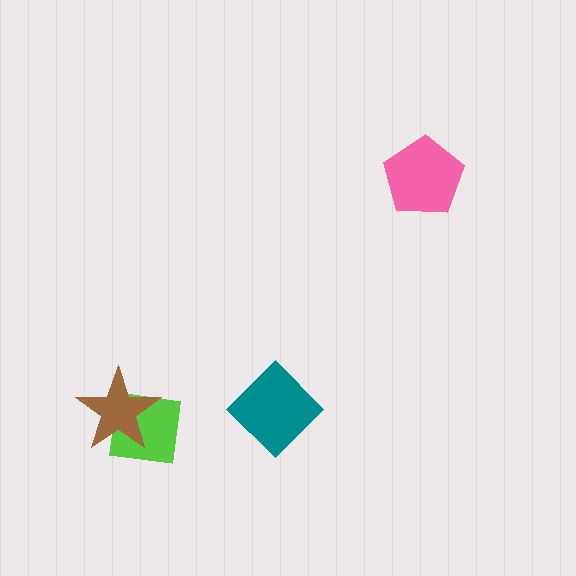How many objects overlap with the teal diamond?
0 objects overlap with the teal diamond.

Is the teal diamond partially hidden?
No, no other shape covers it.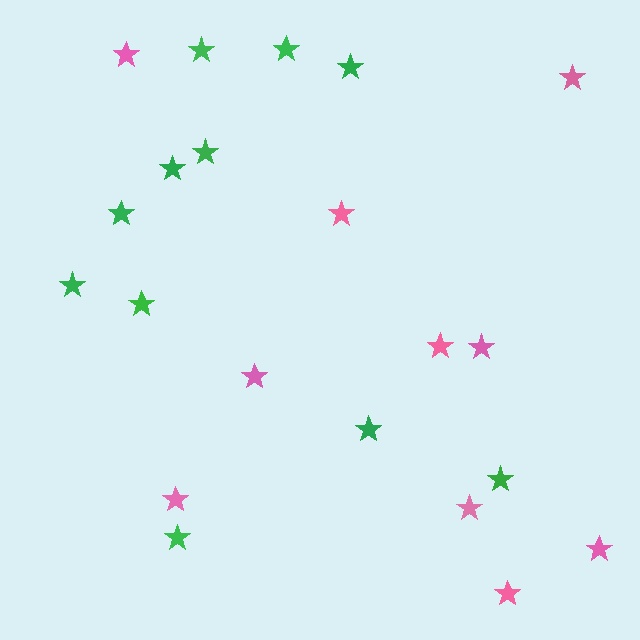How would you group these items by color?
There are 2 groups: one group of pink stars (10) and one group of green stars (11).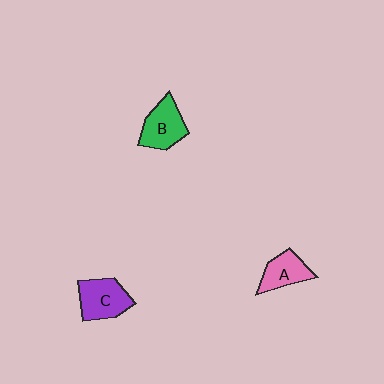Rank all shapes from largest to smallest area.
From largest to smallest: C (purple), B (green), A (pink).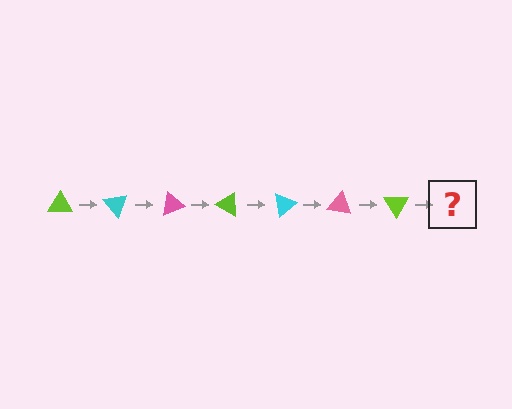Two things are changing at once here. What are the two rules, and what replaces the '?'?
The two rules are that it rotates 50 degrees each step and the color cycles through lime, cyan, and pink. The '?' should be a cyan triangle, rotated 350 degrees from the start.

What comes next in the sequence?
The next element should be a cyan triangle, rotated 350 degrees from the start.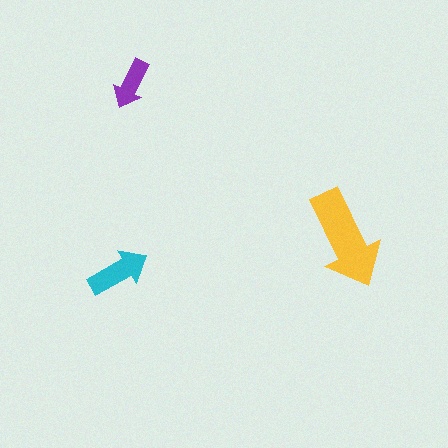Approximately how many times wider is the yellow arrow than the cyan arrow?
About 1.5 times wider.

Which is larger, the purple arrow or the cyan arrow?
The cyan one.